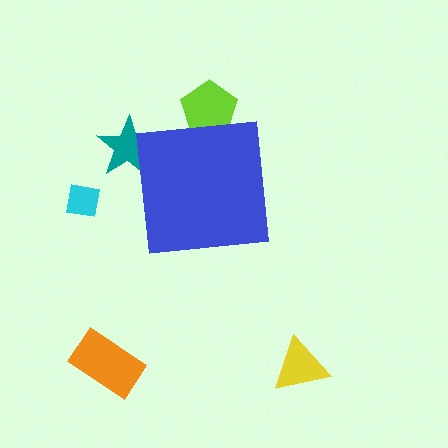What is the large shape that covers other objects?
A blue square.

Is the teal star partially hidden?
Yes, the teal star is partially hidden behind the blue square.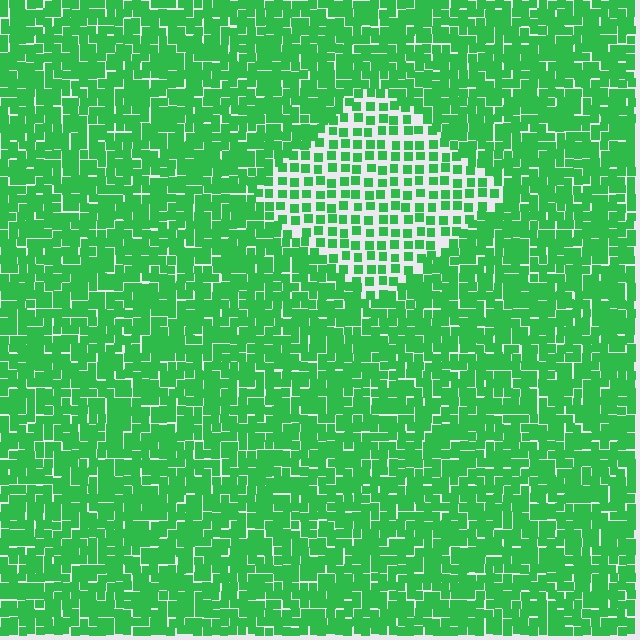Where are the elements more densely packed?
The elements are more densely packed outside the diamond boundary.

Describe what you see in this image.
The image contains small green elements arranged at two different densities. A diamond-shaped region is visible where the elements are less densely packed than the surrounding area.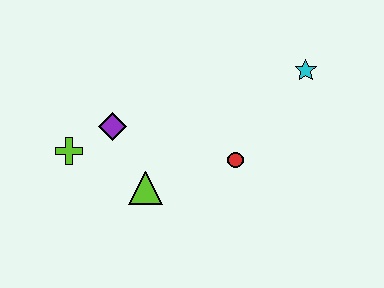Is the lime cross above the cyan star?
No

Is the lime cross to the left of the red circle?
Yes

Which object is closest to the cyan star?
The red circle is closest to the cyan star.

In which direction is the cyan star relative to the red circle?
The cyan star is above the red circle.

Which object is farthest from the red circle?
The lime cross is farthest from the red circle.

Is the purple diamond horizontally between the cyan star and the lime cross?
Yes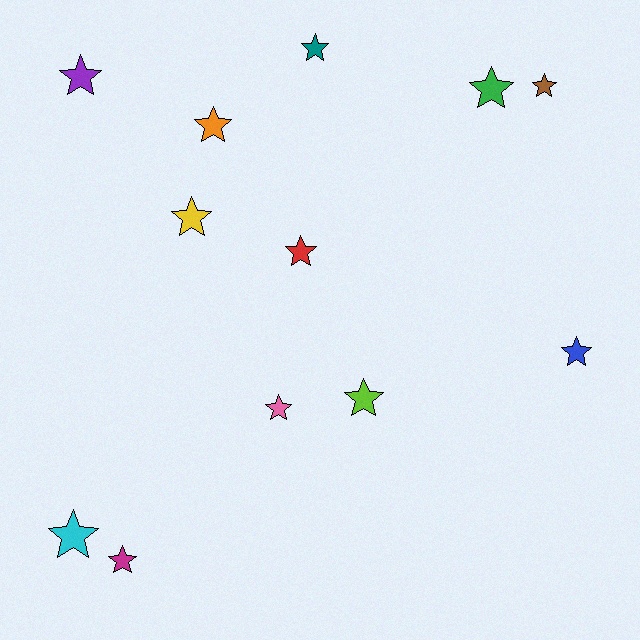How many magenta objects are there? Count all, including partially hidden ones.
There is 1 magenta object.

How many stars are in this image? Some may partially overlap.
There are 12 stars.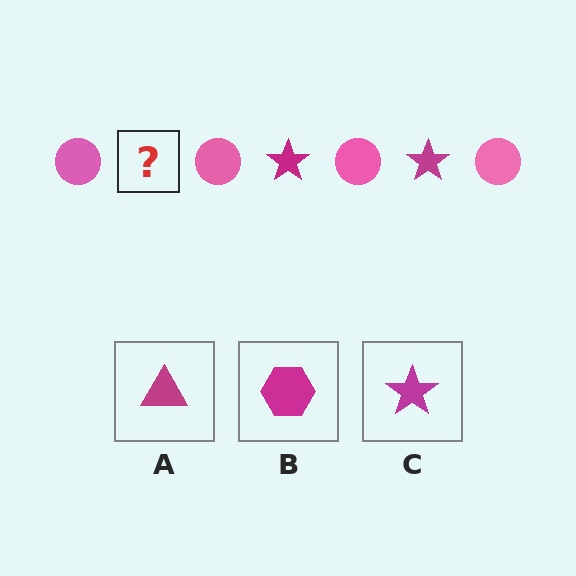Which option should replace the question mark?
Option C.